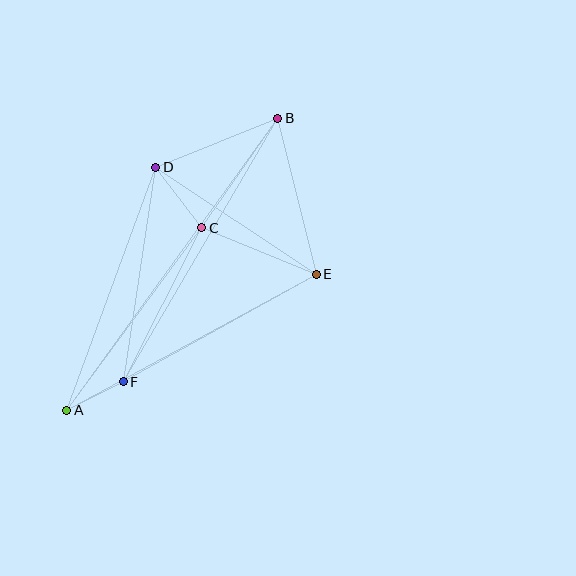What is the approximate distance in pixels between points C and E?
The distance between C and E is approximately 124 pixels.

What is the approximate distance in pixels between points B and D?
The distance between B and D is approximately 132 pixels.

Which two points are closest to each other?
Points A and F are closest to each other.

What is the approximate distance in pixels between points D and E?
The distance between D and E is approximately 193 pixels.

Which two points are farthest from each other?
Points A and B are farthest from each other.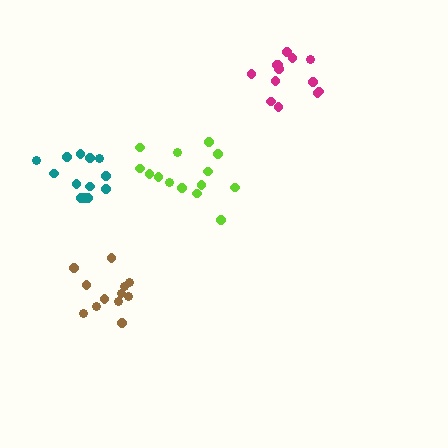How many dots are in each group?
Group 1: 13 dots, Group 2: 14 dots, Group 3: 13 dots, Group 4: 12 dots (52 total).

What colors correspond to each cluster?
The clusters are colored: teal, lime, magenta, brown.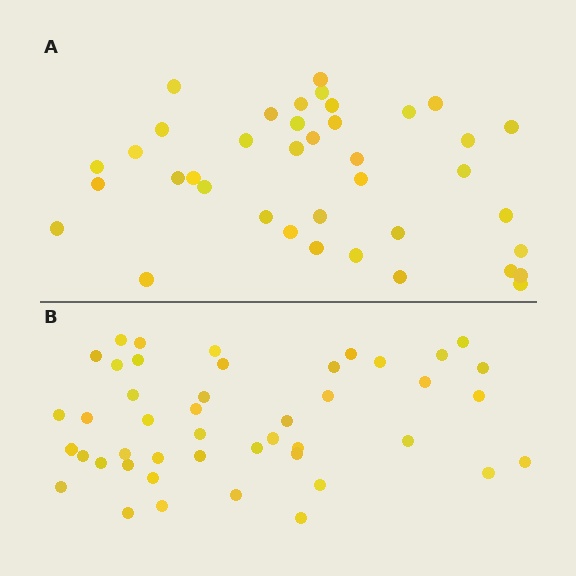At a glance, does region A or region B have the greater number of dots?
Region B (the bottom region) has more dots.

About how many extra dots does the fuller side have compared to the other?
Region B has about 6 more dots than region A.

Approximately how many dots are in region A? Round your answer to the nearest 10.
About 40 dots. (The exact count is 39, which rounds to 40.)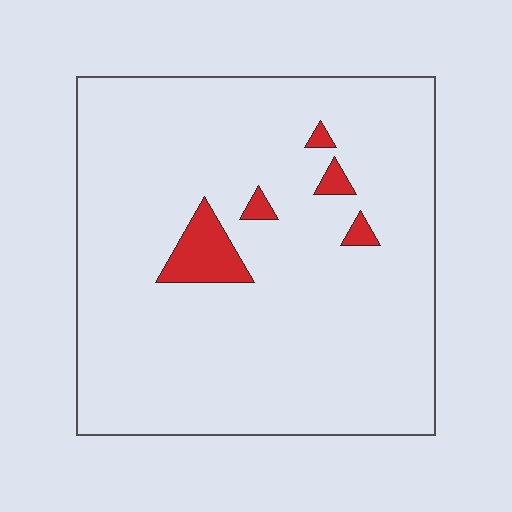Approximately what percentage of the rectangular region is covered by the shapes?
Approximately 5%.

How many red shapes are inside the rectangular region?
5.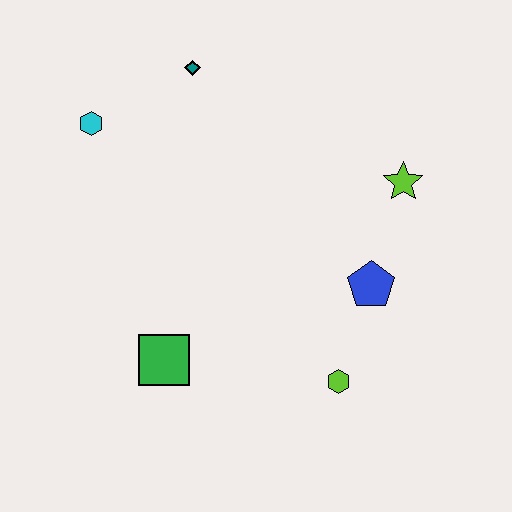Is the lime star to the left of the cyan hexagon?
No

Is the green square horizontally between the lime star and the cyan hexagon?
Yes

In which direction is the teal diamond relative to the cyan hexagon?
The teal diamond is to the right of the cyan hexagon.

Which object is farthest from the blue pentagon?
The cyan hexagon is farthest from the blue pentagon.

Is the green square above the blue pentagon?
No